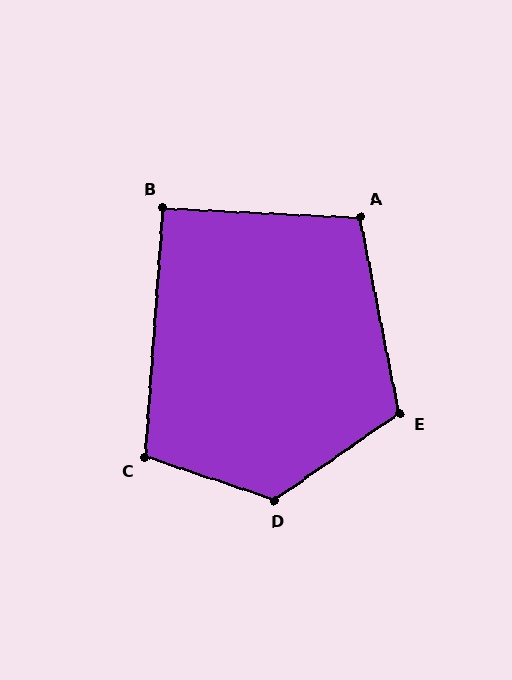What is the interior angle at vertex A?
Approximately 104 degrees (obtuse).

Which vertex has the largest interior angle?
D, at approximately 127 degrees.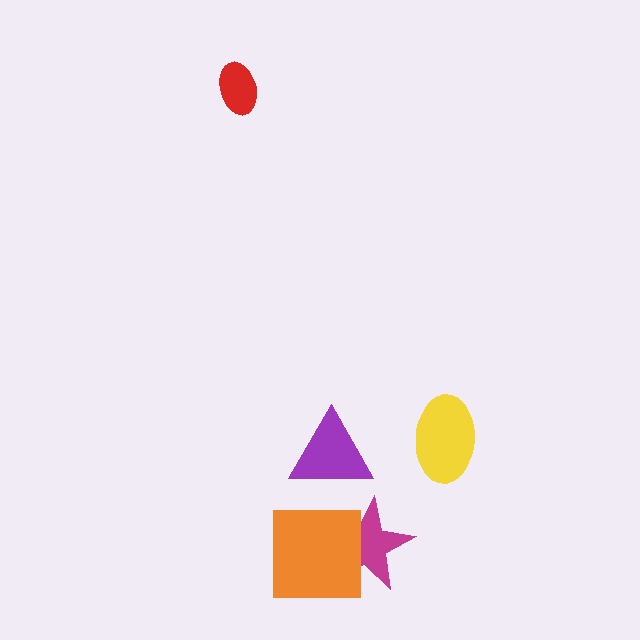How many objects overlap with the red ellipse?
0 objects overlap with the red ellipse.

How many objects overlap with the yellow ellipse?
0 objects overlap with the yellow ellipse.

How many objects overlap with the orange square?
1 object overlaps with the orange square.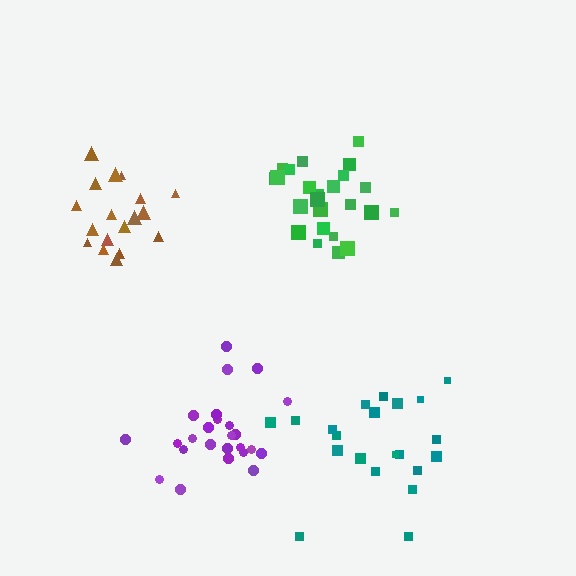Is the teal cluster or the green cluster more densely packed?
Green.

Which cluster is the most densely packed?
Green.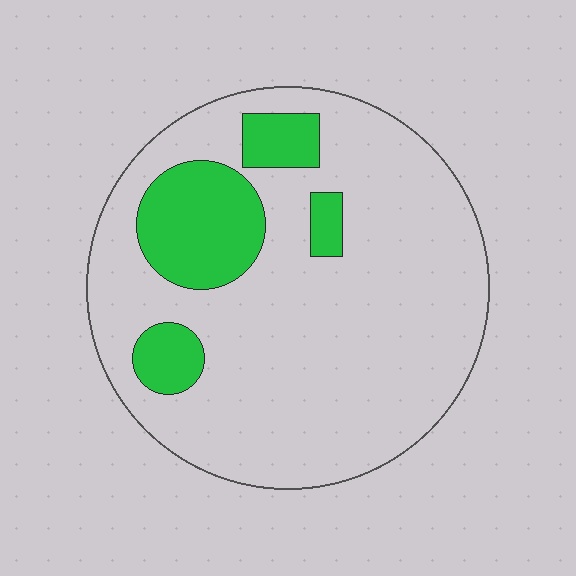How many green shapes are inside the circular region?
4.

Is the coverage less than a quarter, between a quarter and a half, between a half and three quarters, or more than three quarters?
Less than a quarter.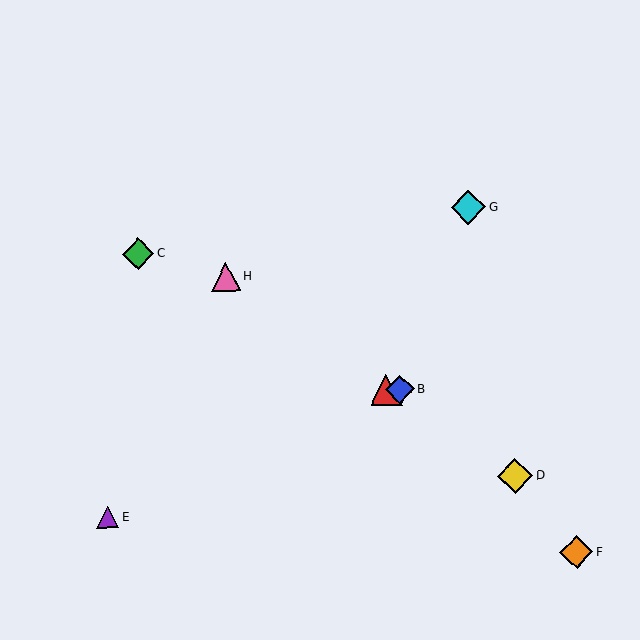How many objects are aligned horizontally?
2 objects (A, B) are aligned horizontally.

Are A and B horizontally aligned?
Yes, both are at y≈390.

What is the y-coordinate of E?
Object E is at y≈517.